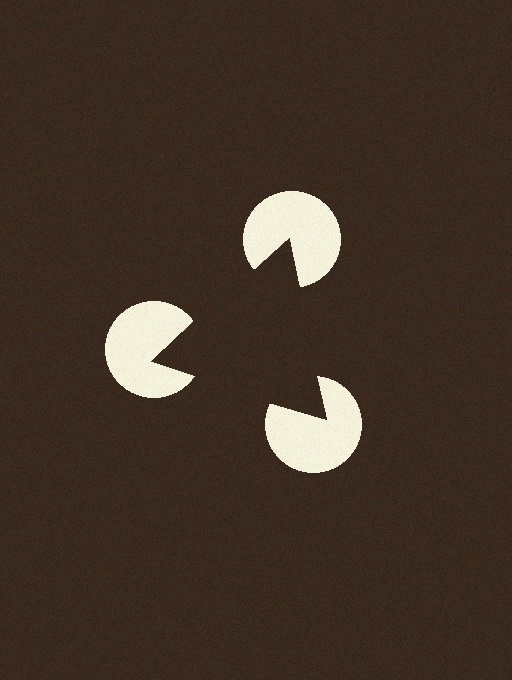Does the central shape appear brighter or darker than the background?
It typically appears slightly darker than the background, even though no actual brightness change is drawn.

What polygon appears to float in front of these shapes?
An illusory triangle — its edges are inferred from the aligned wedge cuts in the pac-man discs, not physically drawn.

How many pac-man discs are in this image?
There are 3 — one at each vertex of the illusory triangle.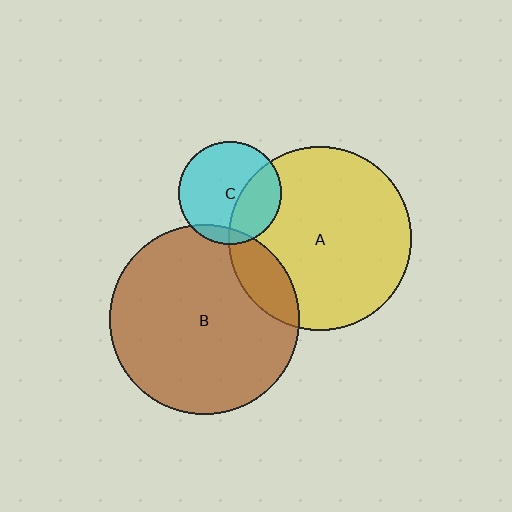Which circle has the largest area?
Circle B (brown).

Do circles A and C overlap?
Yes.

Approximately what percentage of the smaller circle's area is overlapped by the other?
Approximately 35%.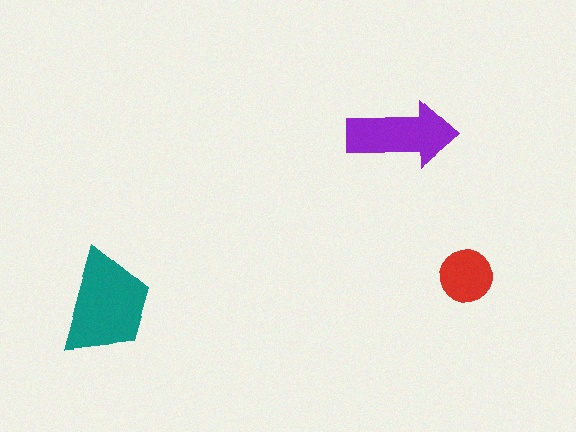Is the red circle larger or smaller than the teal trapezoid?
Smaller.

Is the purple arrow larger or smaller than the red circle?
Larger.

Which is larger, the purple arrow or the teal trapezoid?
The teal trapezoid.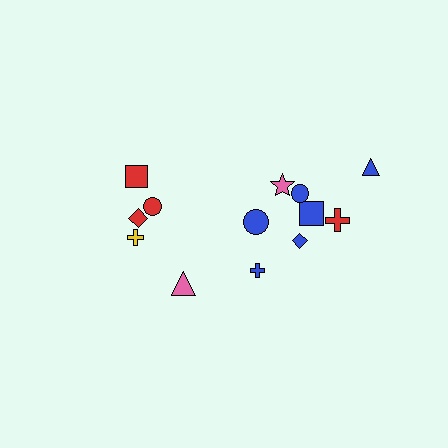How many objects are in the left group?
There are 5 objects.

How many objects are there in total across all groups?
There are 13 objects.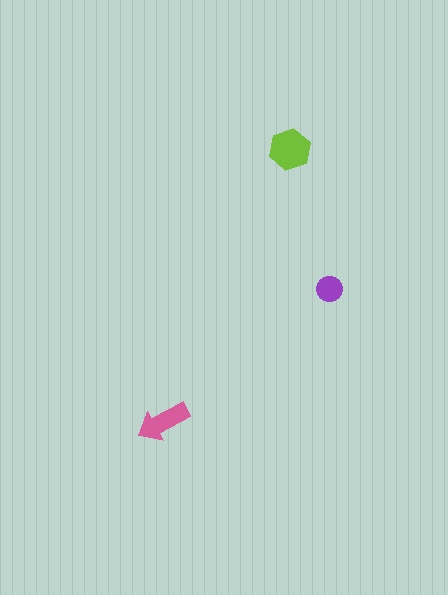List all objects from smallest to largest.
The purple circle, the pink arrow, the lime hexagon.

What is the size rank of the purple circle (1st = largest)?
3rd.